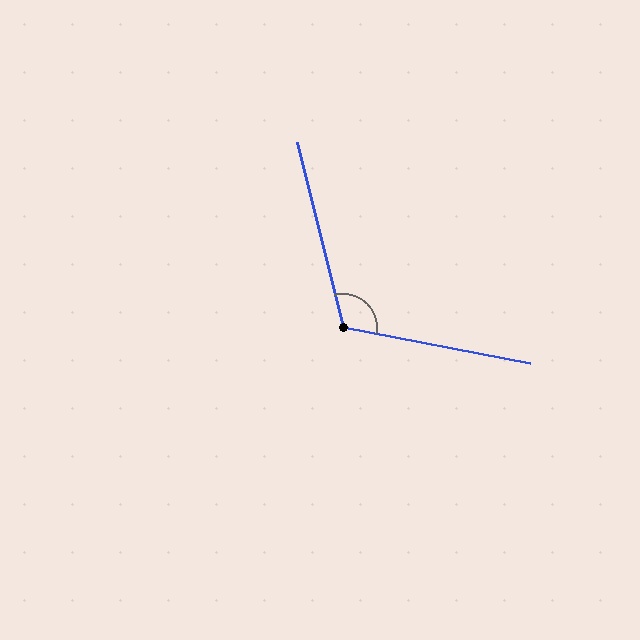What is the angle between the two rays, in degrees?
Approximately 115 degrees.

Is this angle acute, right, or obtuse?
It is obtuse.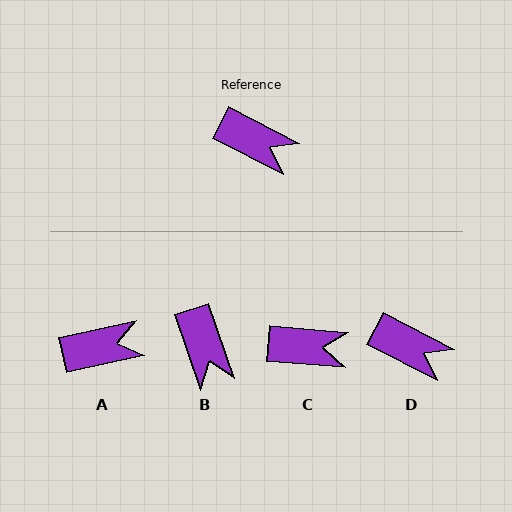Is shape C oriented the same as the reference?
No, it is off by about 23 degrees.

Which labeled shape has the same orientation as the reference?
D.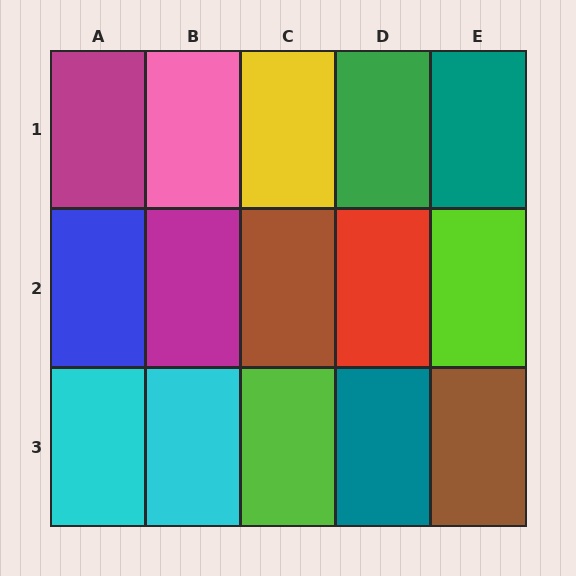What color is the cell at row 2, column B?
Magenta.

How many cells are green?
1 cell is green.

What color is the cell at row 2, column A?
Blue.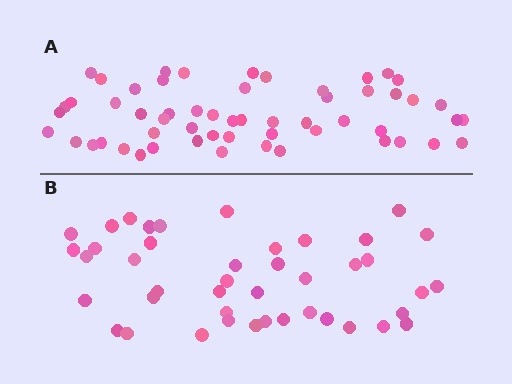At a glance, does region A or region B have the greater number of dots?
Region A (the top region) has more dots.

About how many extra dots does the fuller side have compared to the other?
Region A has approximately 15 more dots than region B.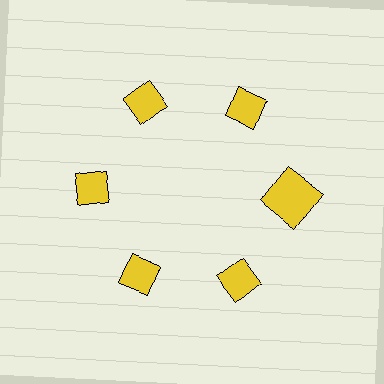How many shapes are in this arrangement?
There are 6 shapes arranged in a ring pattern.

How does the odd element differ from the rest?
It has a different shape: square instead of diamond.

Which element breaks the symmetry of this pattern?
The yellow square at roughly the 3 o'clock position breaks the symmetry. All other shapes are yellow diamonds.